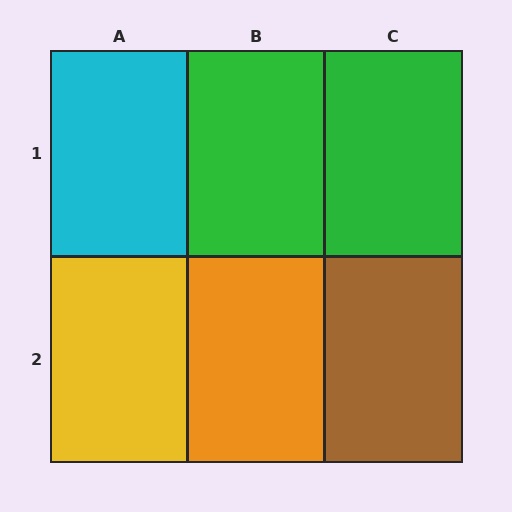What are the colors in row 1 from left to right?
Cyan, green, green.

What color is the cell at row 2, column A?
Yellow.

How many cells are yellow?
1 cell is yellow.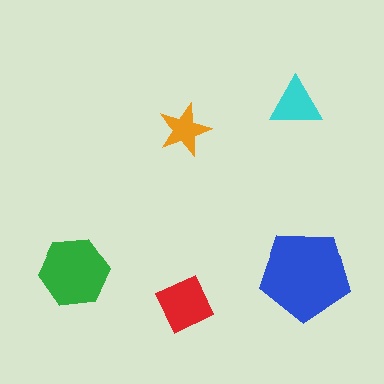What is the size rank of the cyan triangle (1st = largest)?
4th.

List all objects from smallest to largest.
The orange star, the cyan triangle, the red diamond, the green hexagon, the blue pentagon.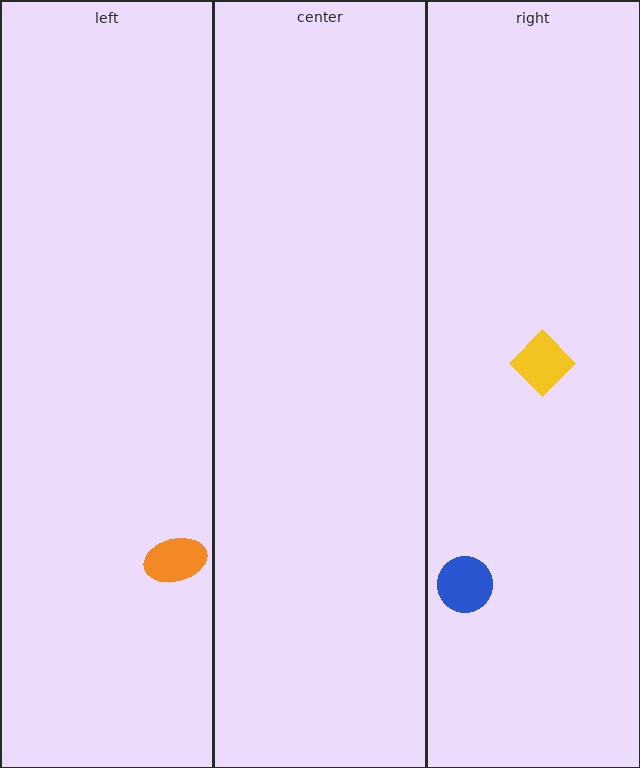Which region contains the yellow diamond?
The right region.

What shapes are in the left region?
The orange ellipse.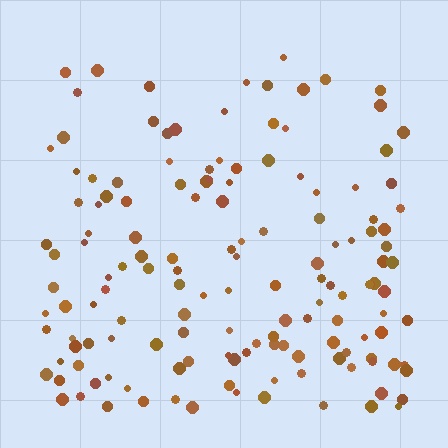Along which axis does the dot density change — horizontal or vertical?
Vertical.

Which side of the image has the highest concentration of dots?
The bottom.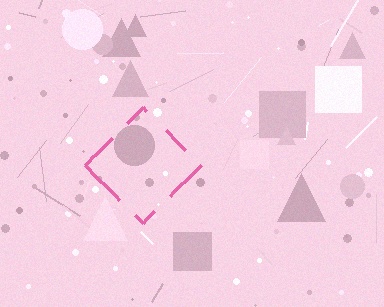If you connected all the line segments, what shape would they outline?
They would outline a diamond.